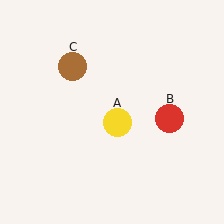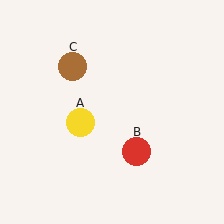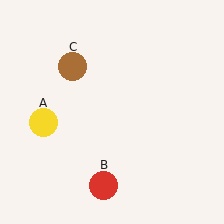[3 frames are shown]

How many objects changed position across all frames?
2 objects changed position: yellow circle (object A), red circle (object B).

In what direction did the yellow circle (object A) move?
The yellow circle (object A) moved left.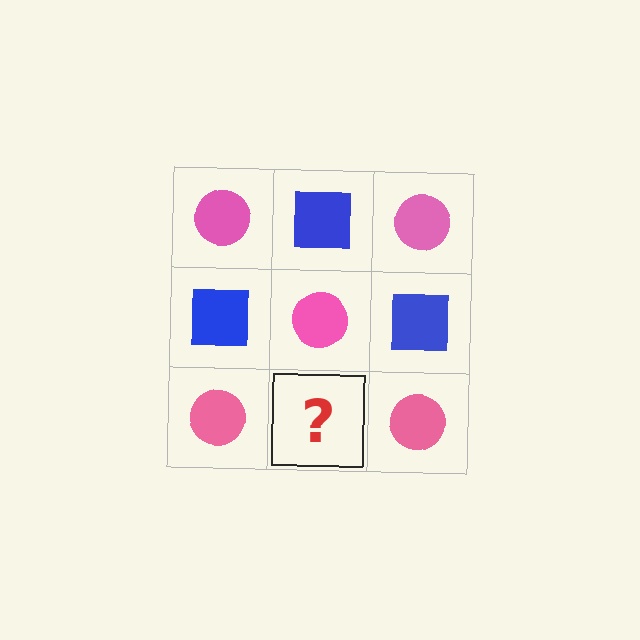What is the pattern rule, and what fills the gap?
The rule is that it alternates pink circle and blue square in a checkerboard pattern. The gap should be filled with a blue square.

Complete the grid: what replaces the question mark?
The question mark should be replaced with a blue square.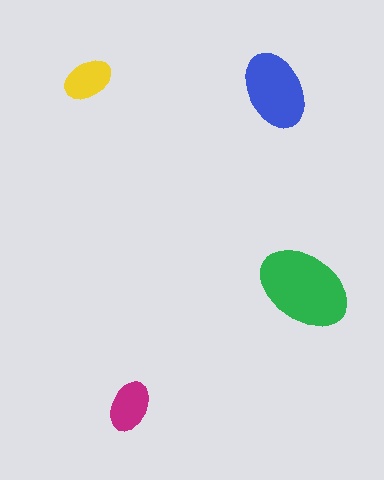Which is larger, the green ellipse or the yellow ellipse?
The green one.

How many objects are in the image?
There are 4 objects in the image.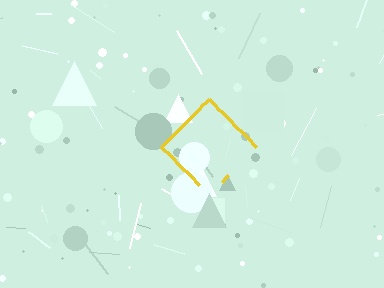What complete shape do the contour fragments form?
The contour fragments form a diamond.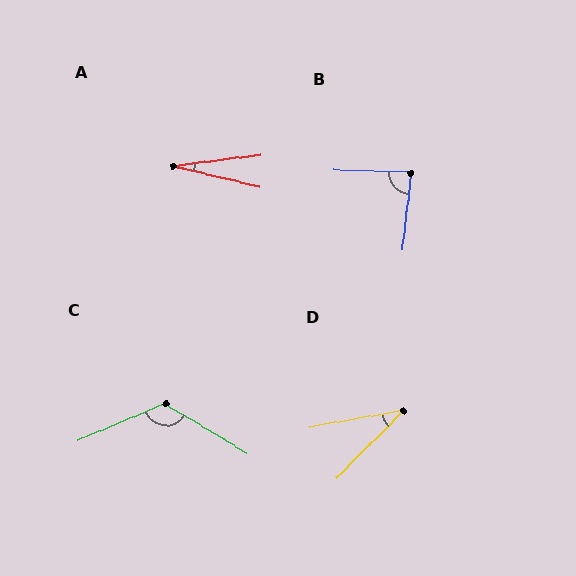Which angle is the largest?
C, at approximately 126 degrees.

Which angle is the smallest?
A, at approximately 21 degrees.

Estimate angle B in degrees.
Approximately 85 degrees.